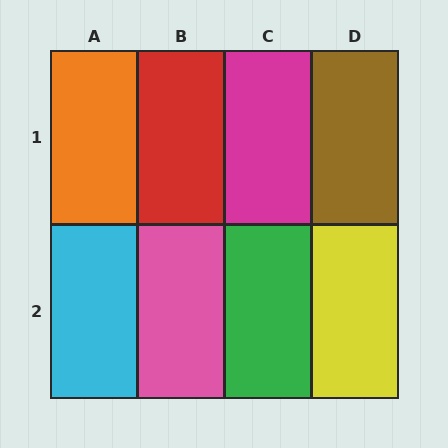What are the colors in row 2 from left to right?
Cyan, pink, green, yellow.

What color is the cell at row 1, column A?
Orange.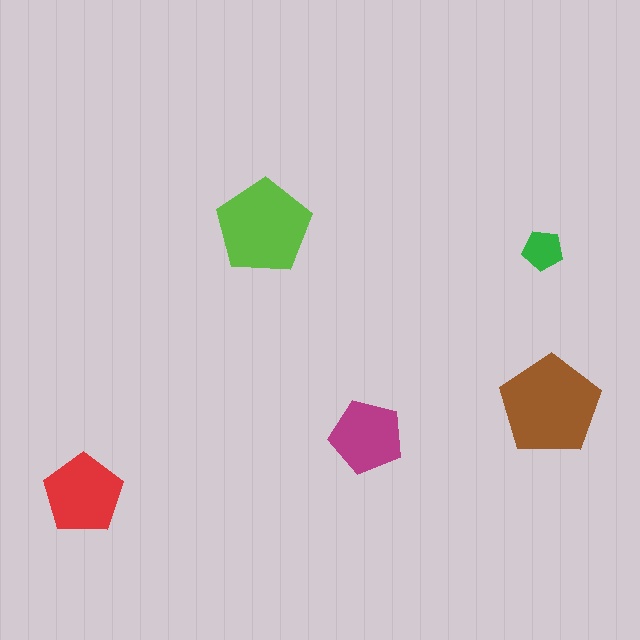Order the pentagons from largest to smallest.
the brown one, the lime one, the red one, the magenta one, the green one.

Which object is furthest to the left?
The red pentagon is leftmost.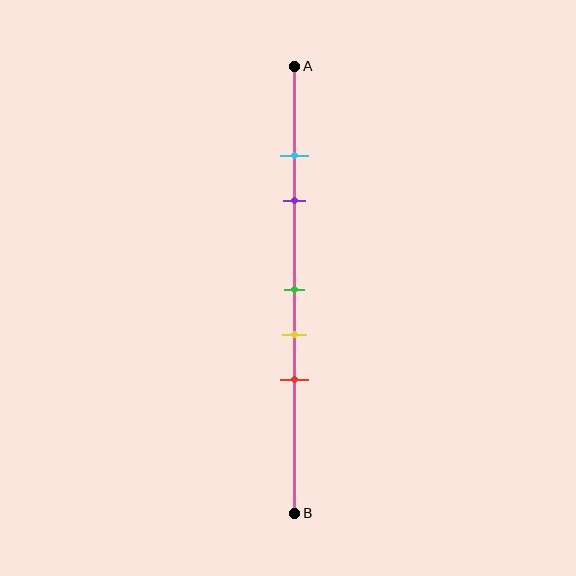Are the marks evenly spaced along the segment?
No, the marks are not evenly spaced.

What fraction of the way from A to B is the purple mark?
The purple mark is approximately 30% (0.3) of the way from A to B.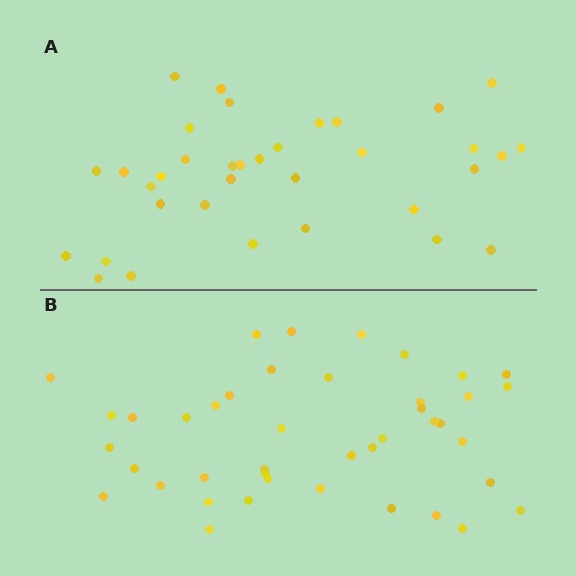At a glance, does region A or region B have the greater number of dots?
Region B (the bottom region) has more dots.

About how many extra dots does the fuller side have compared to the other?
Region B has roughly 8 or so more dots than region A.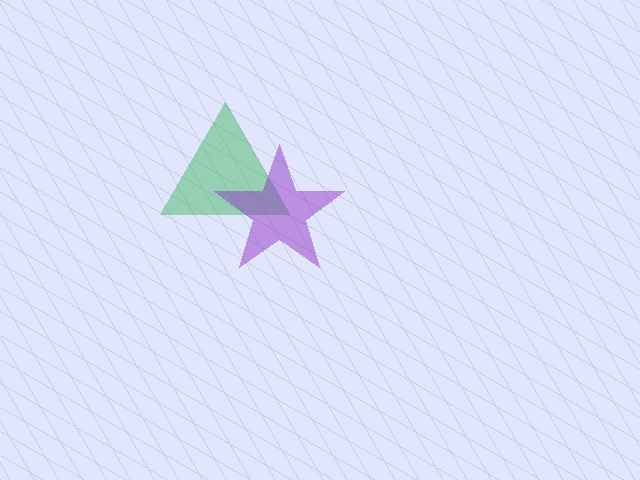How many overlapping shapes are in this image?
There are 2 overlapping shapes in the image.